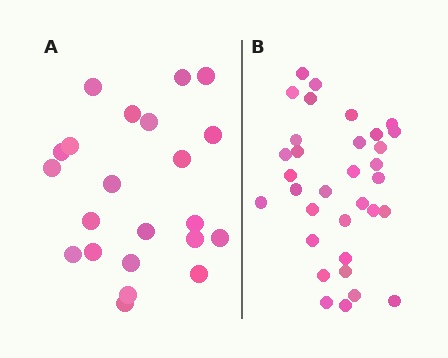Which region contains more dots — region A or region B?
Region B (the right region) has more dots.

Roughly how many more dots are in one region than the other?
Region B has roughly 12 or so more dots than region A.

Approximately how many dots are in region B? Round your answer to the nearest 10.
About 30 dots. (The exact count is 33, which rounds to 30.)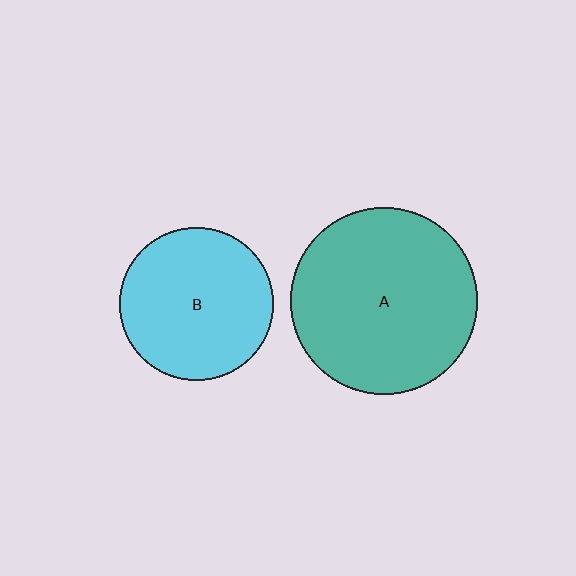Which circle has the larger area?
Circle A (teal).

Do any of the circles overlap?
No, none of the circles overlap.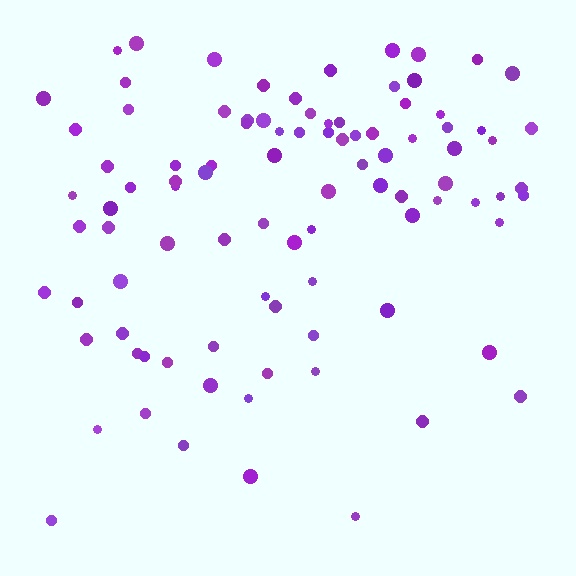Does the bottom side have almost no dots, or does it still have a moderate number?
Still a moderate number, just noticeably fewer than the top.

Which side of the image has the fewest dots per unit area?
The bottom.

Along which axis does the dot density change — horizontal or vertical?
Vertical.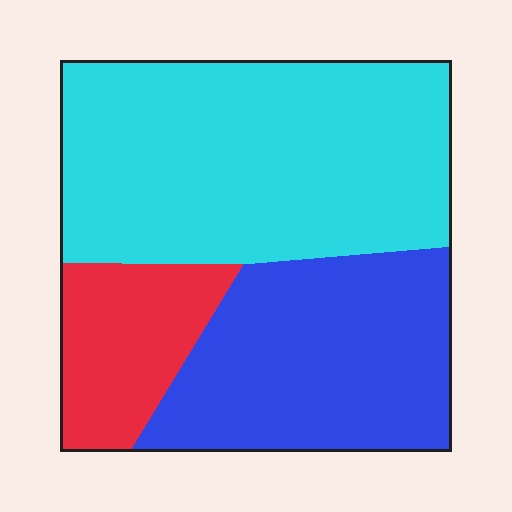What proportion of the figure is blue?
Blue takes up between a quarter and a half of the figure.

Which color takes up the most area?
Cyan, at roughly 50%.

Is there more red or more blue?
Blue.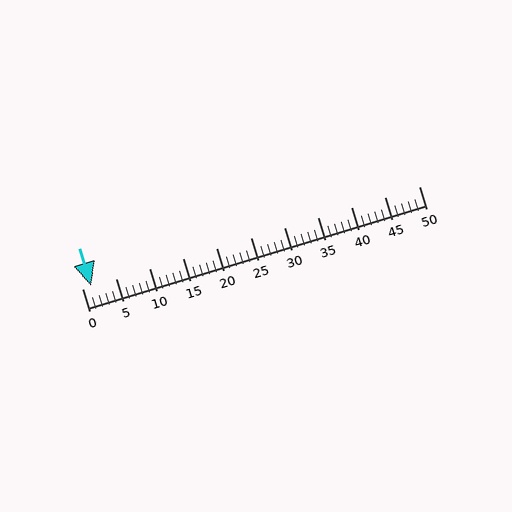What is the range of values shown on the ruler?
The ruler shows values from 0 to 50.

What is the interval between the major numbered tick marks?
The major tick marks are spaced 5 units apart.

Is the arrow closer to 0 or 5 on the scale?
The arrow is closer to 0.